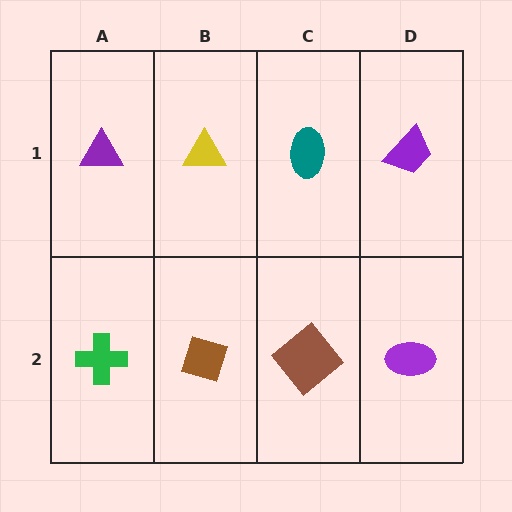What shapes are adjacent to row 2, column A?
A purple triangle (row 1, column A), a brown diamond (row 2, column B).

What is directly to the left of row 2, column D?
A brown diamond.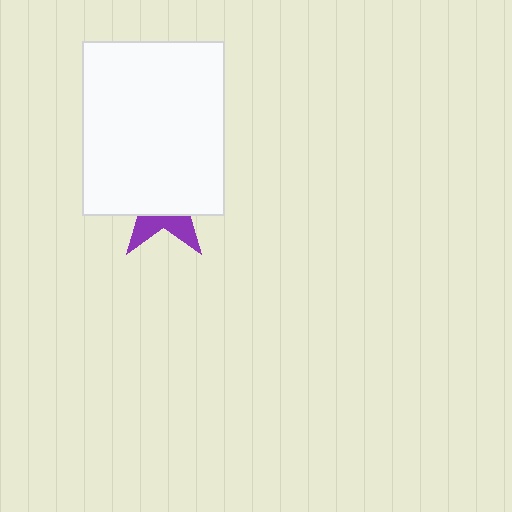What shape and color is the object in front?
The object in front is a white rectangle.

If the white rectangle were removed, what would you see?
You would see the complete purple star.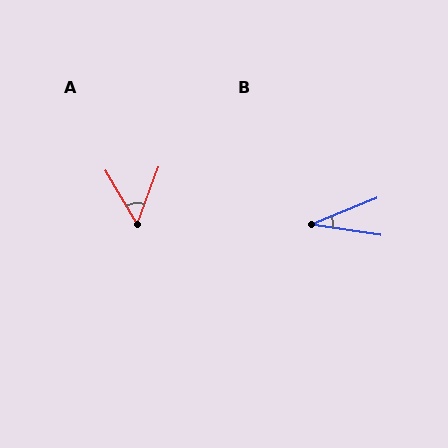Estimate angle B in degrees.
Approximately 31 degrees.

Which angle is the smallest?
B, at approximately 31 degrees.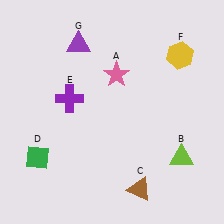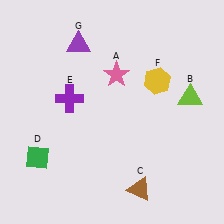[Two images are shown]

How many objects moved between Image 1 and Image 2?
2 objects moved between the two images.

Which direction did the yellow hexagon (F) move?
The yellow hexagon (F) moved down.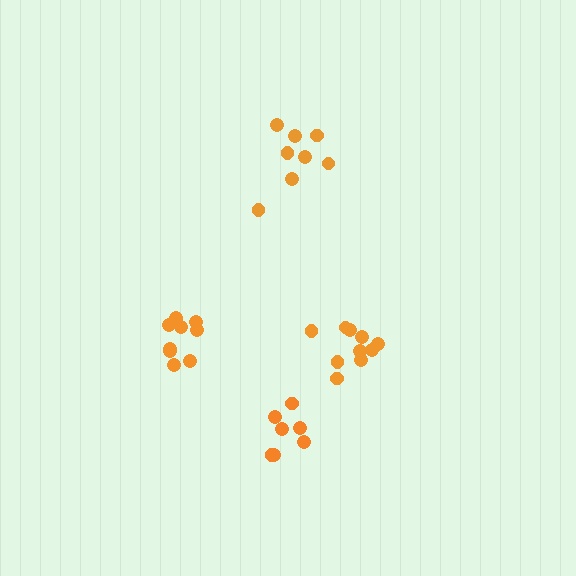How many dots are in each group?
Group 1: 10 dots, Group 2: 8 dots, Group 3: 7 dots, Group 4: 9 dots (34 total).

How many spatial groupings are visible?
There are 4 spatial groupings.